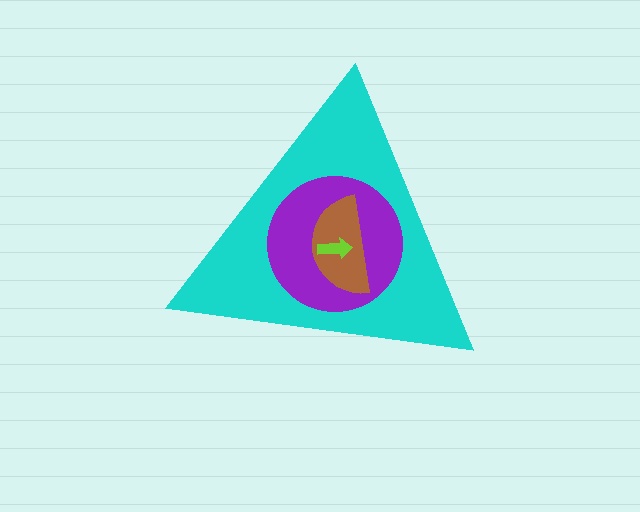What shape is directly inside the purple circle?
The brown semicircle.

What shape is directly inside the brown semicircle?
The lime arrow.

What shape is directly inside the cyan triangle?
The purple circle.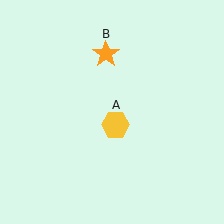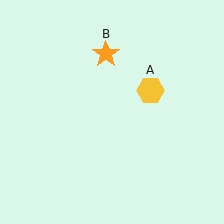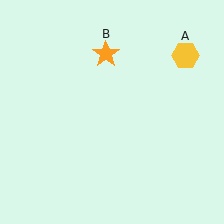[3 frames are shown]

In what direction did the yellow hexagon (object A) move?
The yellow hexagon (object A) moved up and to the right.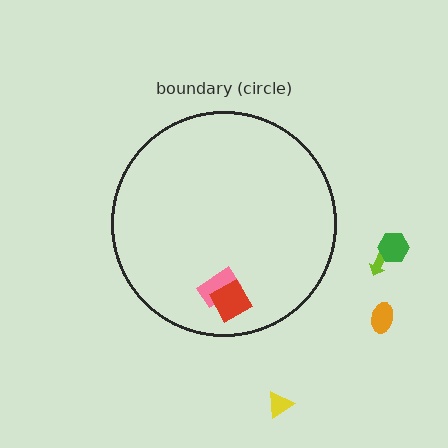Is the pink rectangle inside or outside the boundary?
Inside.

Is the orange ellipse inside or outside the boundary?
Outside.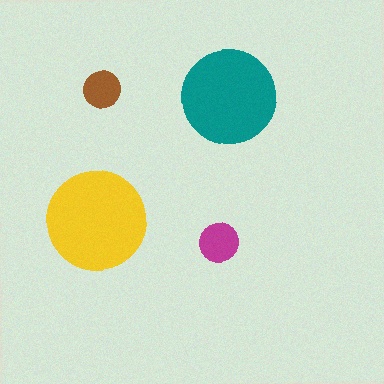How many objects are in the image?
There are 4 objects in the image.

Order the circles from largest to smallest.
the yellow one, the teal one, the magenta one, the brown one.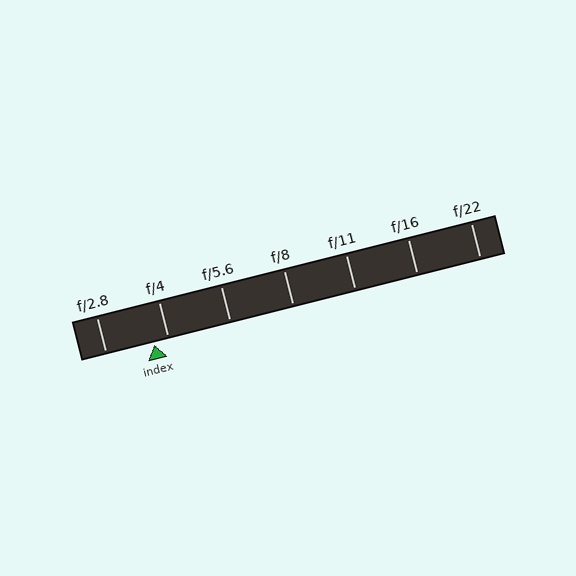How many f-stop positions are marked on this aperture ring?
There are 7 f-stop positions marked.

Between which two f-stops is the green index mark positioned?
The index mark is between f/2.8 and f/4.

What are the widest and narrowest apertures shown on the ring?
The widest aperture shown is f/2.8 and the narrowest is f/22.